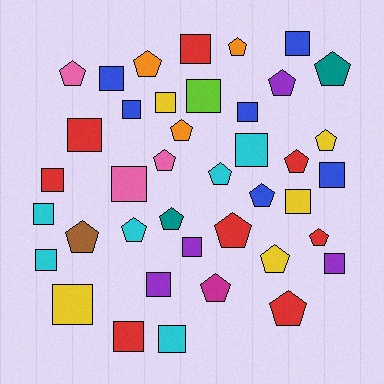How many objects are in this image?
There are 40 objects.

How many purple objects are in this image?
There are 4 purple objects.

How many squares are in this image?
There are 21 squares.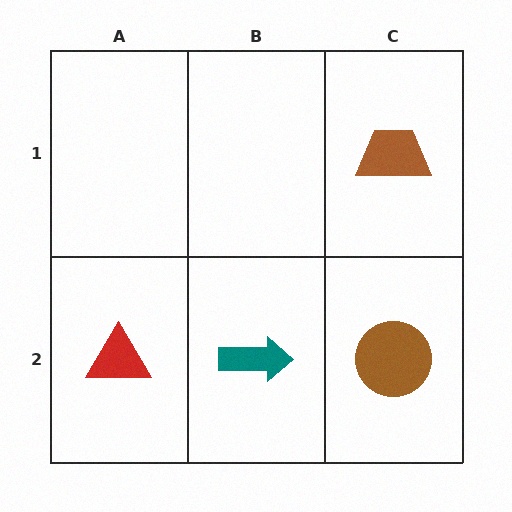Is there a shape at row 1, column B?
No, that cell is empty.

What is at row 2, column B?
A teal arrow.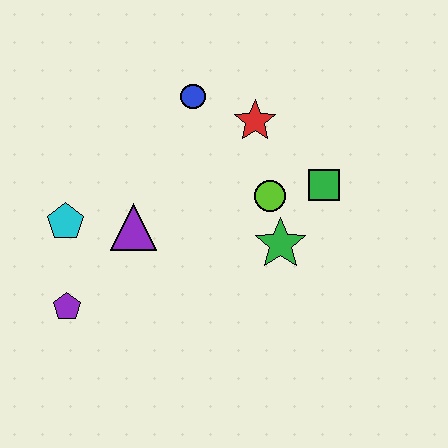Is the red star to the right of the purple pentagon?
Yes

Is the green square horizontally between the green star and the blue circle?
No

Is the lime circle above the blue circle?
No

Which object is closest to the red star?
The blue circle is closest to the red star.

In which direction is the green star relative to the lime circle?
The green star is below the lime circle.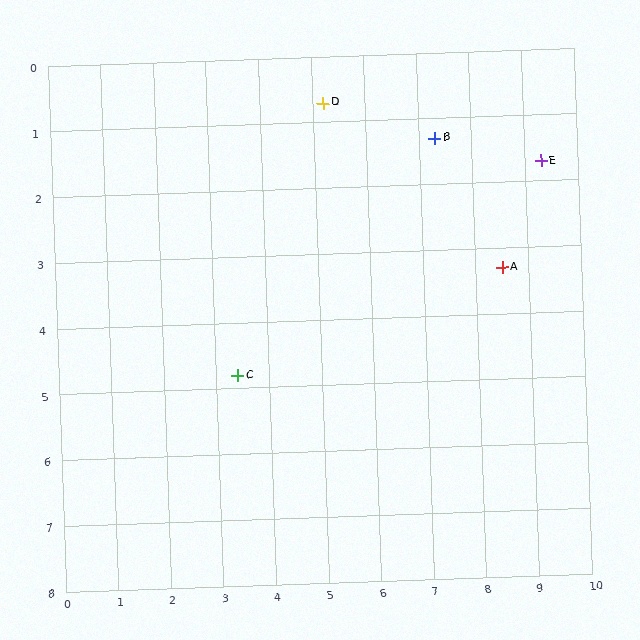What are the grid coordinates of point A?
Point A is at approximately (8.5, 3.3).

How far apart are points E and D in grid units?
Points E and D are about 4.2 grid units apart.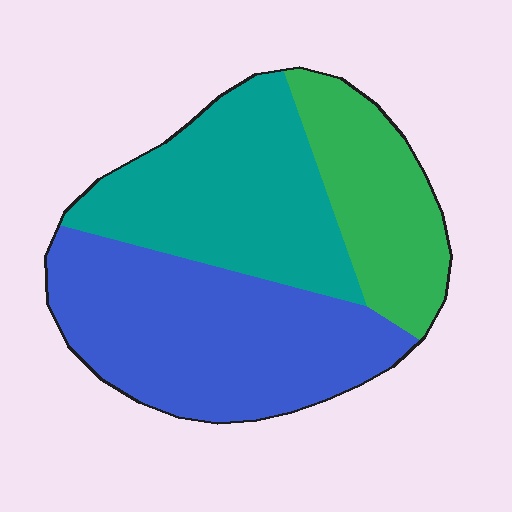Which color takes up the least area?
Green, at roughly 20%.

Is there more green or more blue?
Blue.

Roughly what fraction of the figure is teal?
Teal takes up about one third (1/3) of the figure.